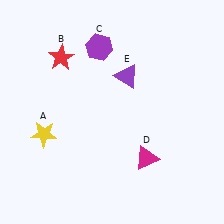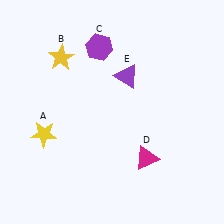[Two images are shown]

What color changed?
The star (B) changed from red in Image 1 to yellow in Image 2.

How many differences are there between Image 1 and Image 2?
There is 1 difference between the two images.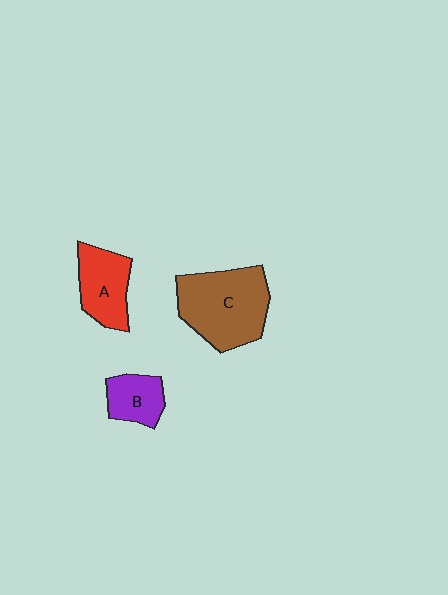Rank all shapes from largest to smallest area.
From largest to smallest: C (brown), A (red), B (purple).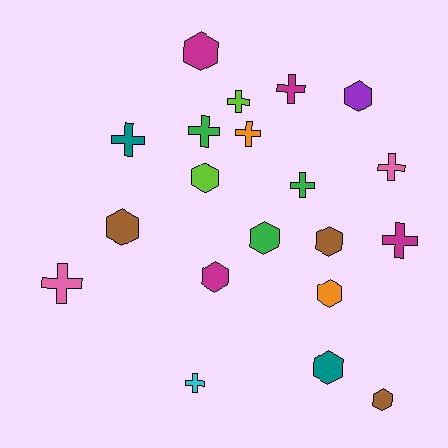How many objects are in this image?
There are 20 objects.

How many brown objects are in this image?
There are 3 brown objects.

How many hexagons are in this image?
There are 10 hexagons.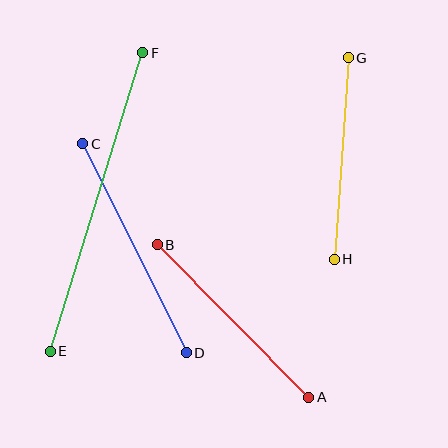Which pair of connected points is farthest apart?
Points E and F are farthest apart.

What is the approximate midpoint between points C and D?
The midpoint is at approximately (134, 248) pixels.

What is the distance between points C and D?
The distance is approximately 233 pixels.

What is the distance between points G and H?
The distance is approximately 202 pixels.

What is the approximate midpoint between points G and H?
The midpoint is at approximately (341, 158) pixels.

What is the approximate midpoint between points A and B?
The midpoint is at approximately (233, 321) pixels.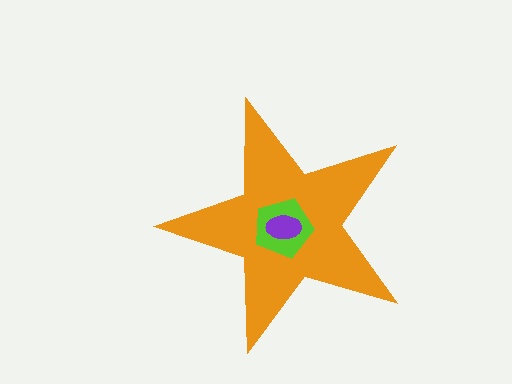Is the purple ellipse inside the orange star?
Yes.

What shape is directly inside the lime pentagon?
The purple ellipse.